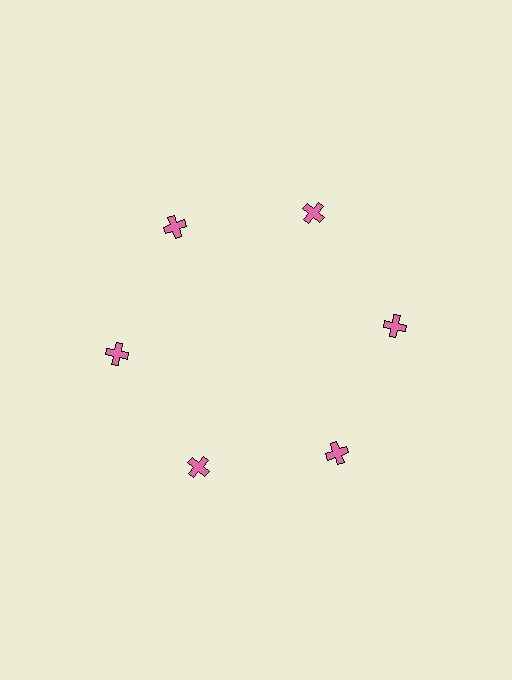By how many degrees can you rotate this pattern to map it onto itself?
The pattern maps onto itself every 60 degrees of rotation.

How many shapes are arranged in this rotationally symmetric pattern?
There are 6 shapes, arranged in 6 groups of 1.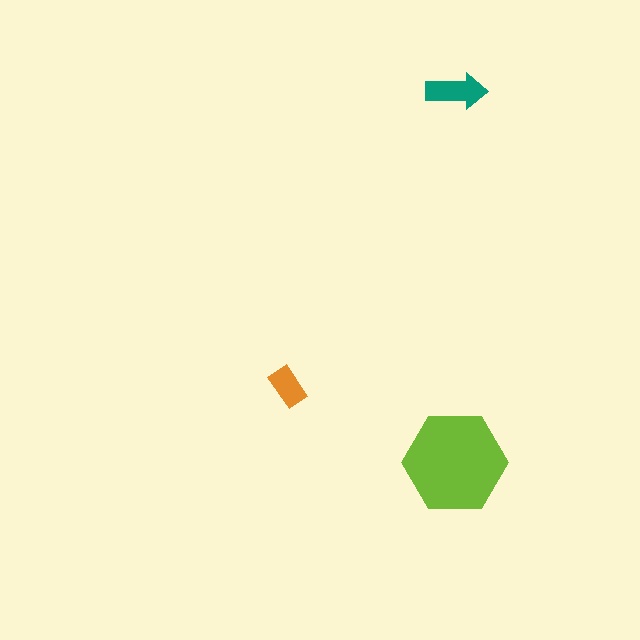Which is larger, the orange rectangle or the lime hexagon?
The lime hexagon.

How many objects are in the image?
There are 3 objects in the image.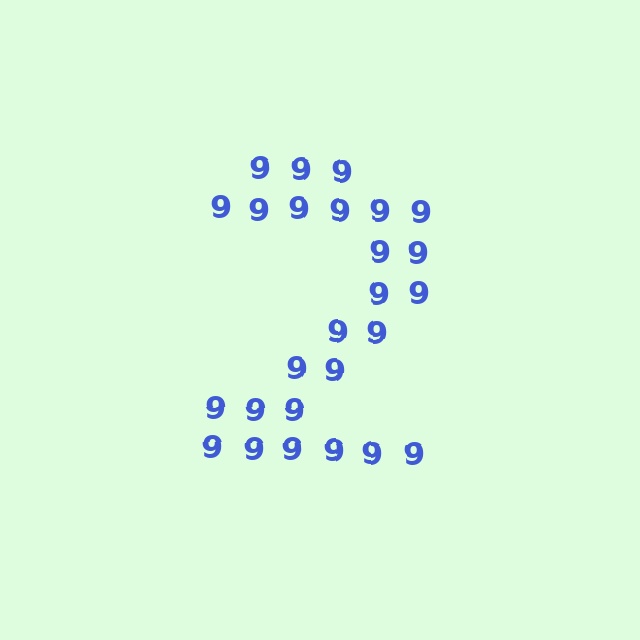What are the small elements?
The small elements are digit 9's.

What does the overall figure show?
The overall figure shows the digit 2.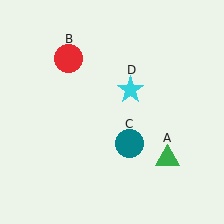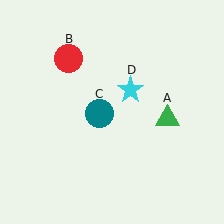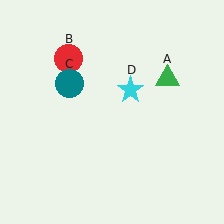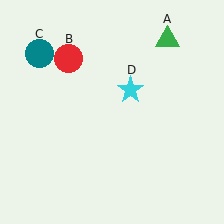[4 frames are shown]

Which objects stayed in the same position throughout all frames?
Red circle (object B) and cyan star (object D) remained stationary.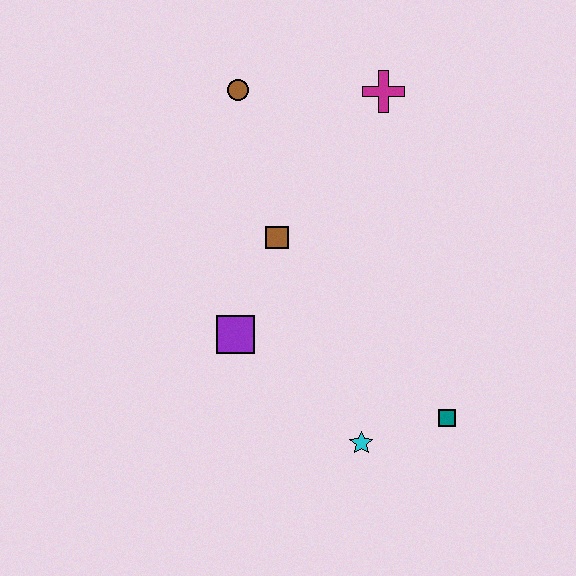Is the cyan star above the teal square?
No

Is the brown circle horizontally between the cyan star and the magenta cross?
No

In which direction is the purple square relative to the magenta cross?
The purple square is below the magenta cross.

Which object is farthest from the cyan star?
The brown circle is farthest from the cyan star.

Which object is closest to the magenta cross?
The brown circle is closest to the magenta cross.